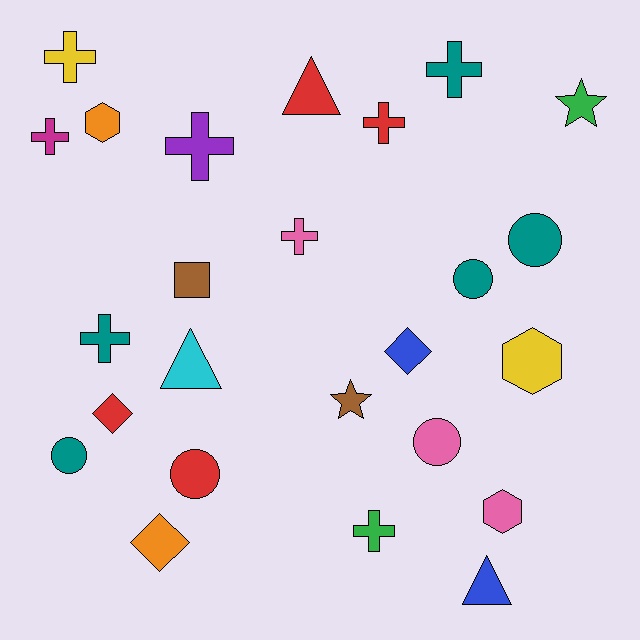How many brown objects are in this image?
There are 2 brown objects.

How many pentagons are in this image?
There are no pentagons.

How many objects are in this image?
There are 25 objects.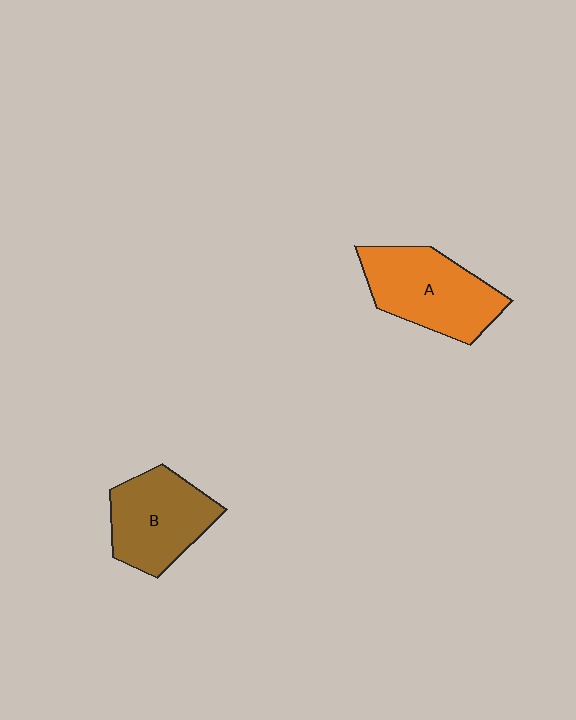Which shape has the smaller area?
Shape B (brown).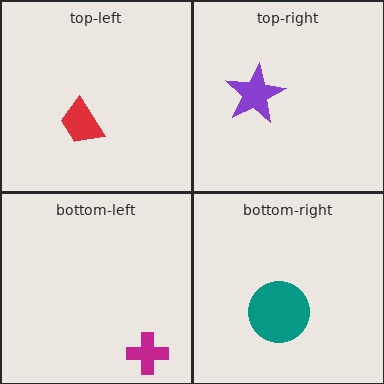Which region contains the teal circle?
The bottom-right region.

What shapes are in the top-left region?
The red trapezoid.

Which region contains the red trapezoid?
The top-left region.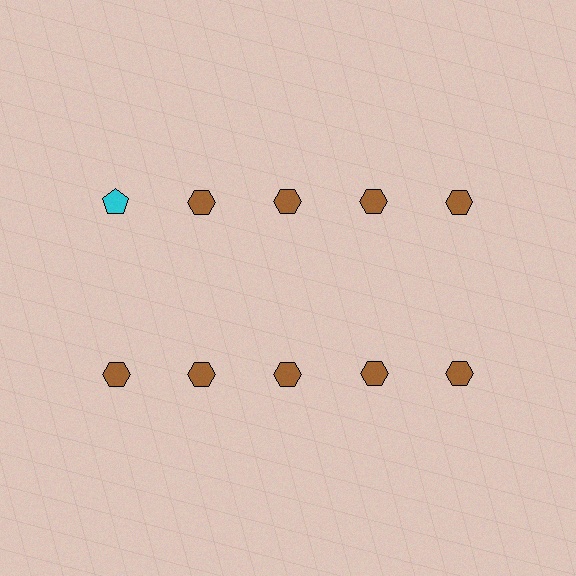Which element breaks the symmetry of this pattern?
The cyan pentagon in the top row, leftmost column breaks the symmetry. All other shapes are brown hexagons.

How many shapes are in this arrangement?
There are 10 shapes arranged in a grid pattern.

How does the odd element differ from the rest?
It differs in both color (cyan instead of brown) and shape (pentagon instead of hexagon).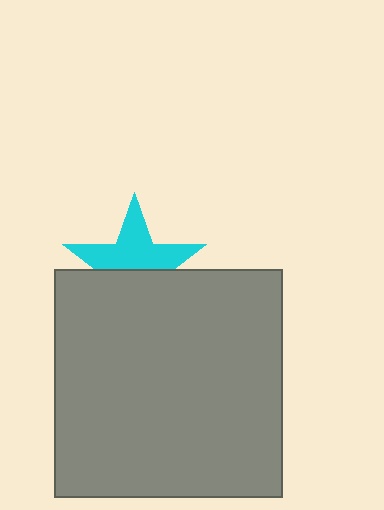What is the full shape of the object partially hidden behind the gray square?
The partially hidden object is a cyan star.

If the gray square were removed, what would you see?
You would see the complete cyan star.